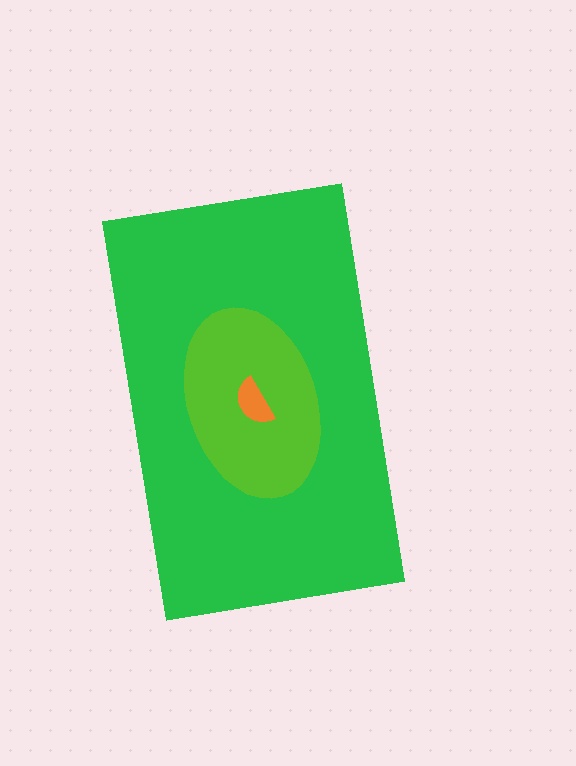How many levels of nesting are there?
3.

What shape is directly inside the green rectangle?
The lime ellipse.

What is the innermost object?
The orange semicircle.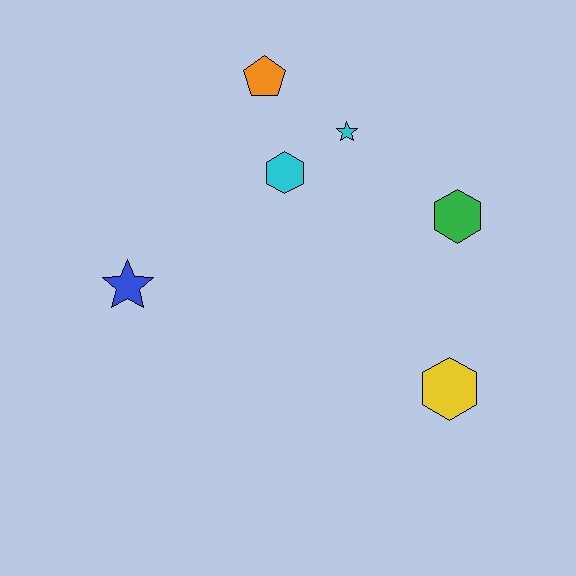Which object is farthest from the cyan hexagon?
The yellow hexagon is farthest from the cyan hexagon.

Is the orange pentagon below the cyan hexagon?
No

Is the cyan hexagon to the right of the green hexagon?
No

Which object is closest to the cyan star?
The cyan hexagon is closest to the cyan star.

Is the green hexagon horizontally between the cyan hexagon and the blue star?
No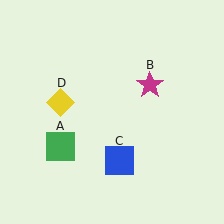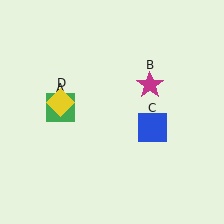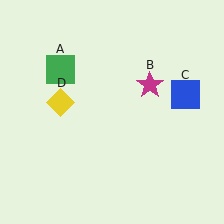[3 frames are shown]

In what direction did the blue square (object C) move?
The blue square (object C) moved up and to the right.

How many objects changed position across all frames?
2 objects changed position: green square (object A), blue square (object C).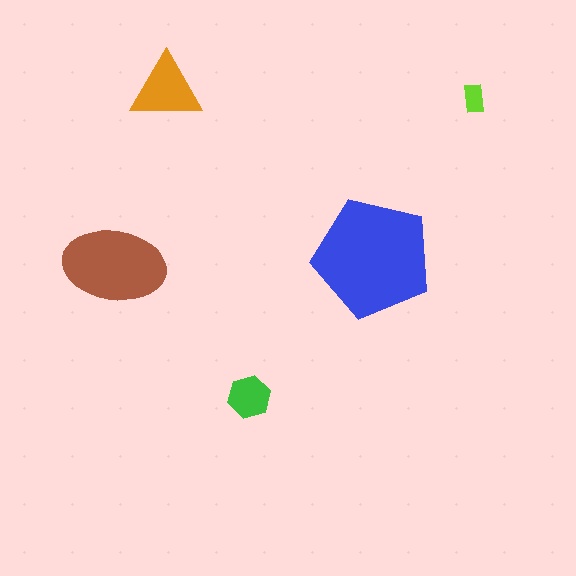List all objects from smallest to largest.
The lime rectangle, the green hexagon, the orange triangle, the brown ellipse, the blue pentagon.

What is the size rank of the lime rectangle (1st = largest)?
5th.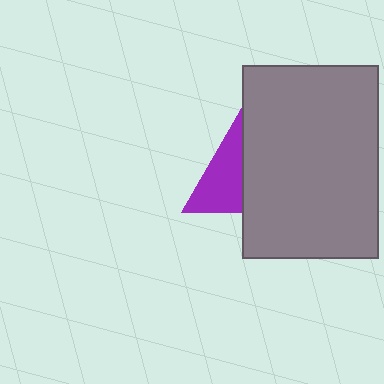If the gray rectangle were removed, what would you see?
You would see the complete purple triangle.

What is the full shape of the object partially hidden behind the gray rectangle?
The partially hidden object is a purple triangle.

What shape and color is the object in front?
The object in front is a gray rectangle.